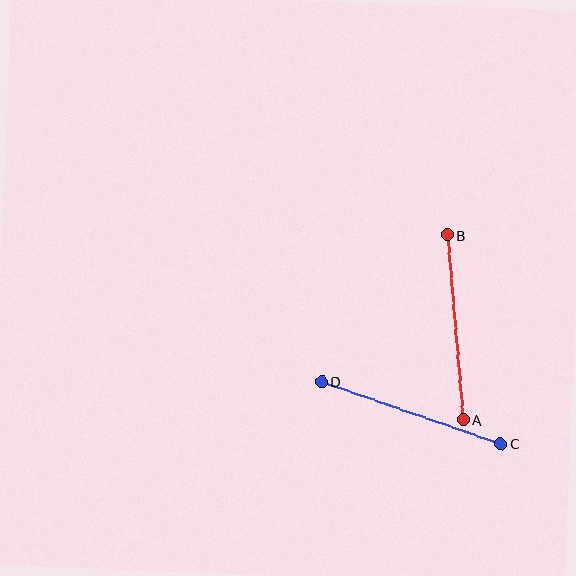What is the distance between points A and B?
The distance is approximately 185 pixels.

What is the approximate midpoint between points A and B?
The midpoint is at approximately (455, 327) pixels.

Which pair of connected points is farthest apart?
Points C and D are farthest apart.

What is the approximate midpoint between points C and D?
The midpoint is at approximately (411, 413) pixels.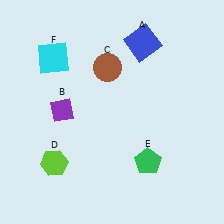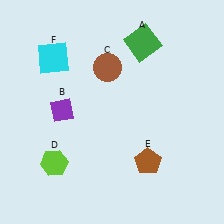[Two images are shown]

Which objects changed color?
A changed from blue to green. E changed from green to brown.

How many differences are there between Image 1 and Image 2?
There are 2 differences between the two images.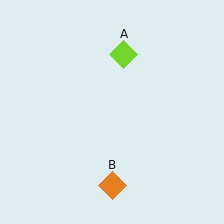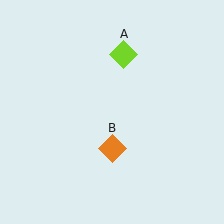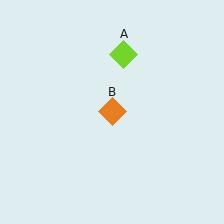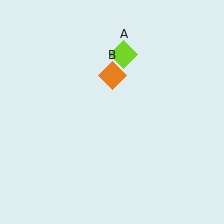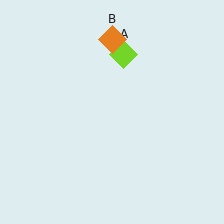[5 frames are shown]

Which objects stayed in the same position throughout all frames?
Lime diamond (object A) remained stationary.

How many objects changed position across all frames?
1 object changed position: orange diamond (object B).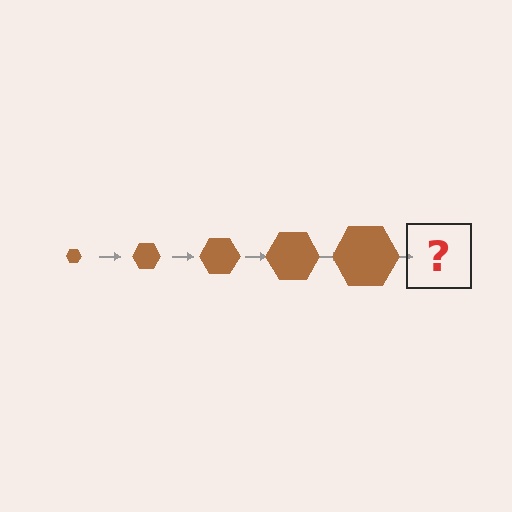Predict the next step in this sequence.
The next step is a brown hexagon, larger than the previous one.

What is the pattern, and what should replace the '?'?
The pattern is that the hexagon gets progressively larger each step. The '?' should be a brown hexagon, larger than the previous one.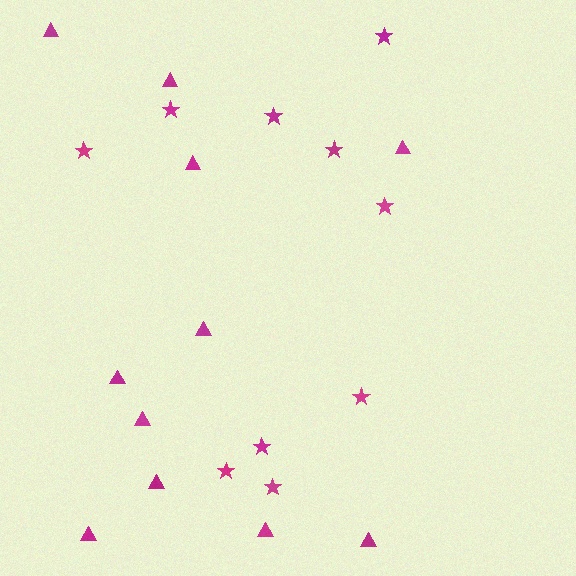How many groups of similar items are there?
There are 2 groups: one group of stars (10) and one group of triangles (11).